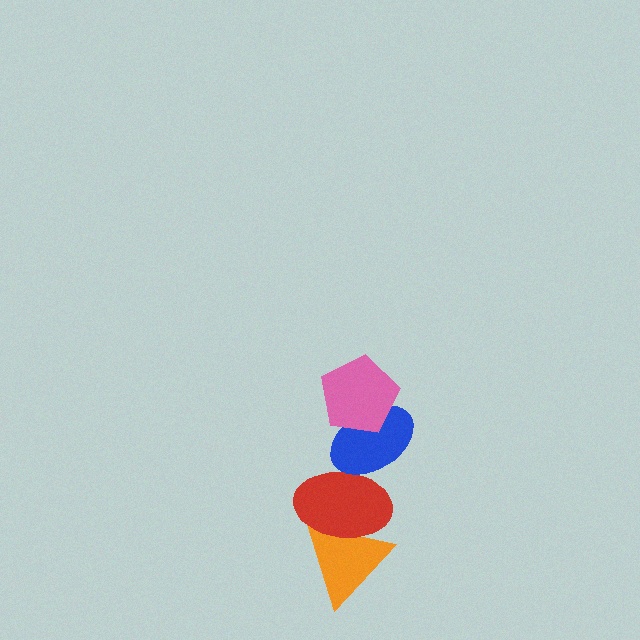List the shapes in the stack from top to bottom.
From top to bottom: the pink pentagon, the blue ellipse, the red ellipse, the orange triangle.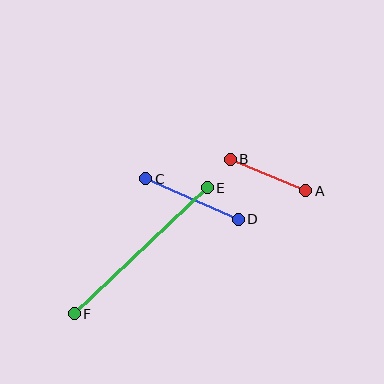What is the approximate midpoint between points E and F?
The midpoint is at approximately (141, 251) pixels.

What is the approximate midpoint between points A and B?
The midpoint is at approximately (268, 175) pixels.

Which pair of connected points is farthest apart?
Points E and F are farthest apart.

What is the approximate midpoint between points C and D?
The midpoint is at approximately (192, 199) pixels.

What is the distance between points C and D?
The distance is approximately 101 pixels.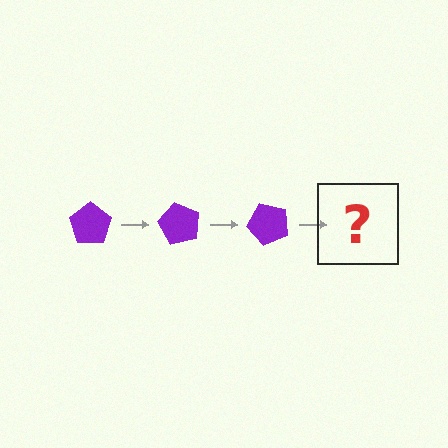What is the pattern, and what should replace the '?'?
The pattern is that the pentagon rotates 60 degrees each step. The '?' should be a purple pentagon rotated 180 degrees.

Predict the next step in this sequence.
The next step is a purple pentagon rotated 180 degrees.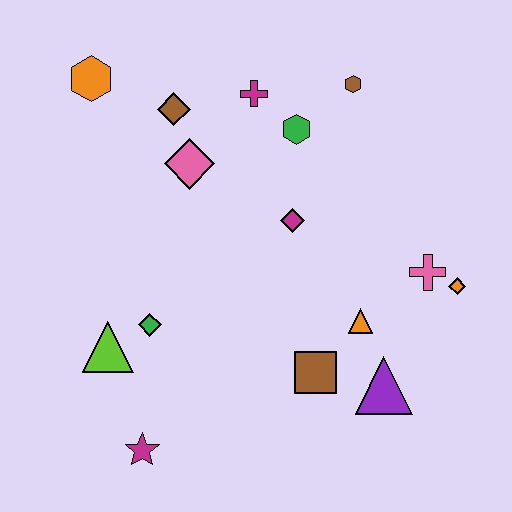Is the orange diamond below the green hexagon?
Yes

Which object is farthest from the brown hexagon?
The magenta star is farthest from the brown hexagon.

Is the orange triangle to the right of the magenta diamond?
Yes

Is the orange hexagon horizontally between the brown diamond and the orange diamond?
No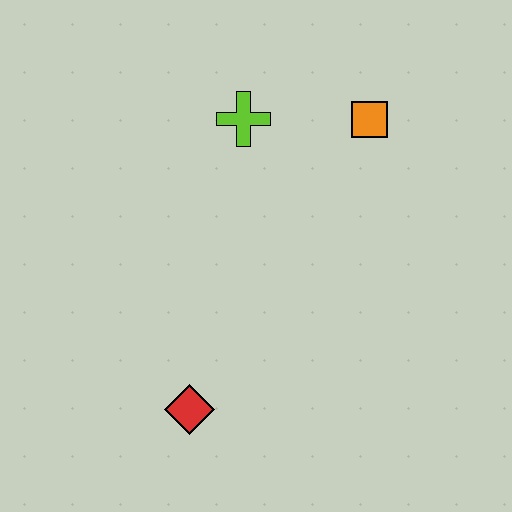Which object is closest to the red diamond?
The lime cross is closest to the red diamond.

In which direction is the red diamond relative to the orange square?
The red diamond is below the orange square.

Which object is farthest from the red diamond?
The orange square is farthest from the red diamond.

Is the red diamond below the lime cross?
Yes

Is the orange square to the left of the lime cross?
No